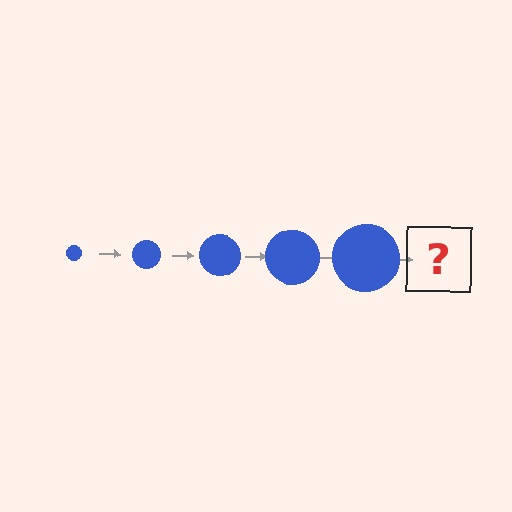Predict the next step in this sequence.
The next step is a blue circle, larger than the previous one.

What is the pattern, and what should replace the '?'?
The pattern is that the circle gets progressively larger each step. The '?' should be a blue circle, larger than the previous one.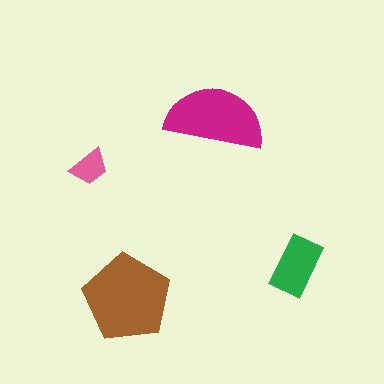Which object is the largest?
The brown pentagon.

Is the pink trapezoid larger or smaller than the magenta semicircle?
Smaller.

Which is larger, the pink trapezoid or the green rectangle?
The green rectangle.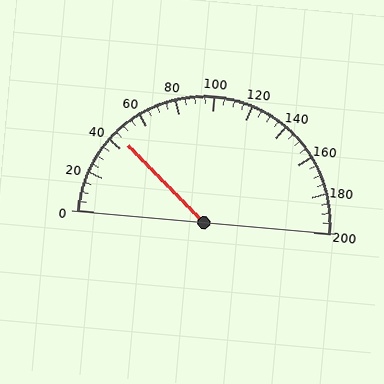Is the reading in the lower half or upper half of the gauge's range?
The reading is in the lower half of the range (0 to 200).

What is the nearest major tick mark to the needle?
The nearest major tick mark is 40.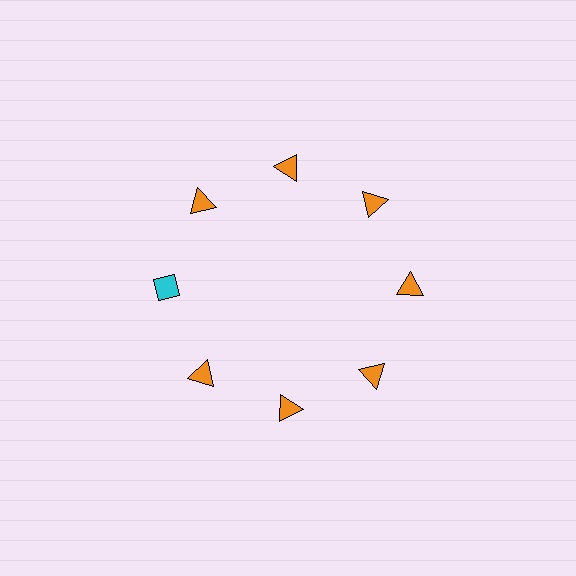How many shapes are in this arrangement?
There are 8 shapes arranged in a ring pattern.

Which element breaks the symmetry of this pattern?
The cyan diamond at roughly the 9 o'clock position breaks the symmetry. All other shapes are orange triangles.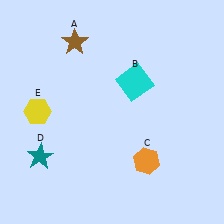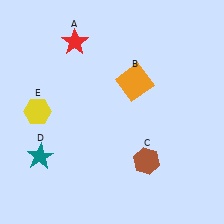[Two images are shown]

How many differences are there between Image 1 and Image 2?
There are 3 differences between the two images.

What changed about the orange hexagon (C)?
In Image 1, C is orange. In Image 2, it changed to brown.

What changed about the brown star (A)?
In Image 1, A is brown. In Image 2, it changed to red.